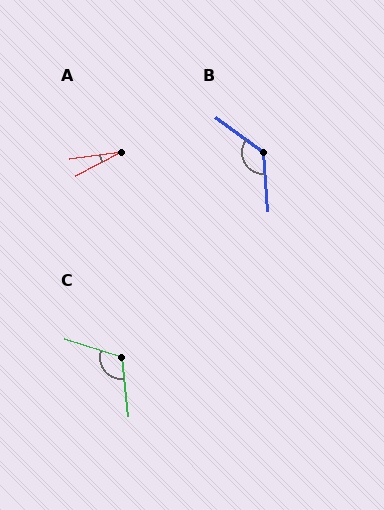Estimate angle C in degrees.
Approximately 114 degrees.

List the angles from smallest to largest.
A (20°), C (114°), B (131°).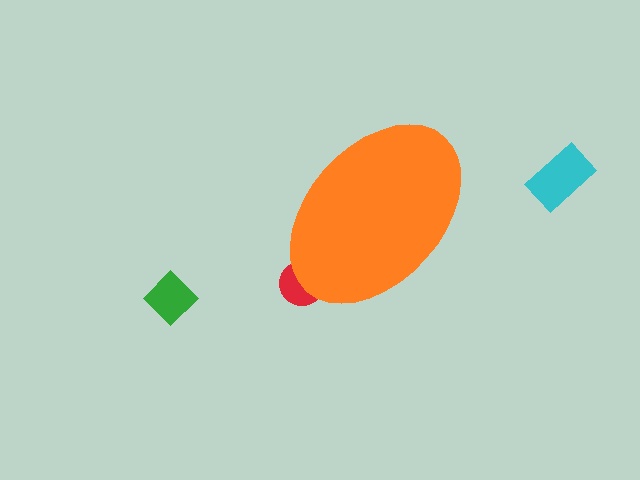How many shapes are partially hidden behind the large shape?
1 shape is partially hidden.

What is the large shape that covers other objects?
An orange ellipse.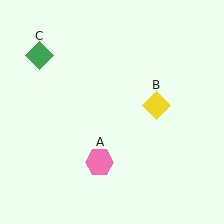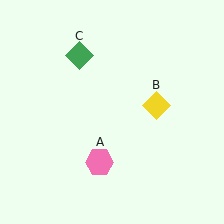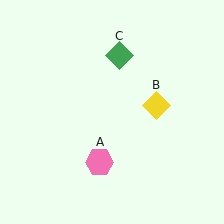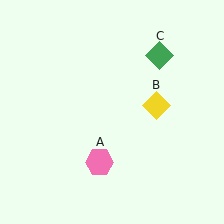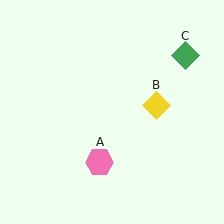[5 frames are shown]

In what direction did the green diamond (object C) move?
The green diamond (object C) moved right.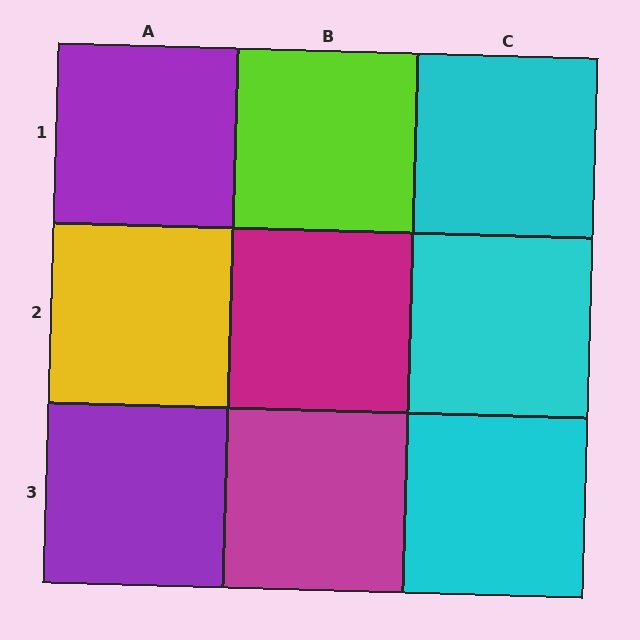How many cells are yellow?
1 cell is yellow.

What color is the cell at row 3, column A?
Purple.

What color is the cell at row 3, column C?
Cyan.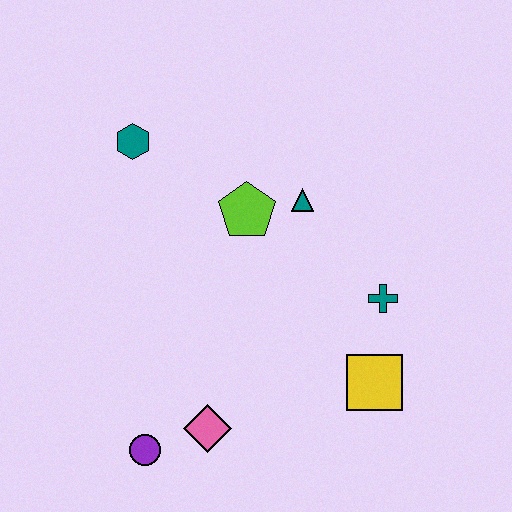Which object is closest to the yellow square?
The teal cross is closest to the yellow square.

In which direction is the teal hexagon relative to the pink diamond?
The teal hexagon is above the pink diamond.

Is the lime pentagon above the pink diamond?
Yes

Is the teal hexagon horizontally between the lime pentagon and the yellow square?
No